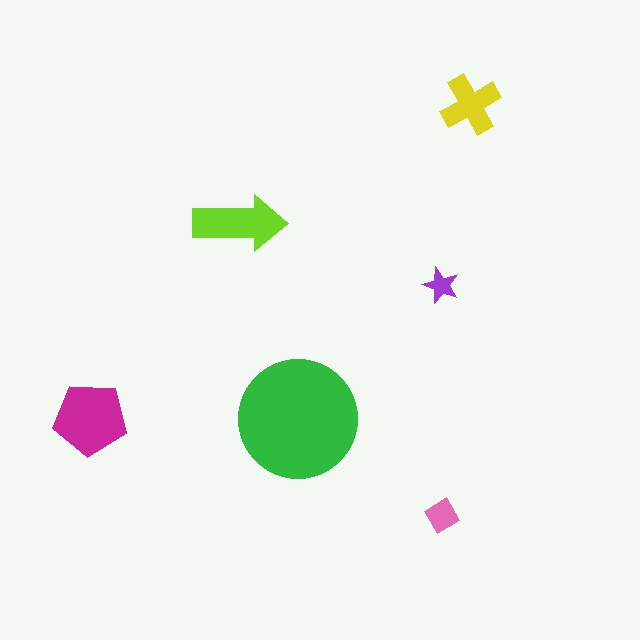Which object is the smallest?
The purple star.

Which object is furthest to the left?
The magenta pentagon is leftmost.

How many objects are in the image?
There are 6 objects in the image.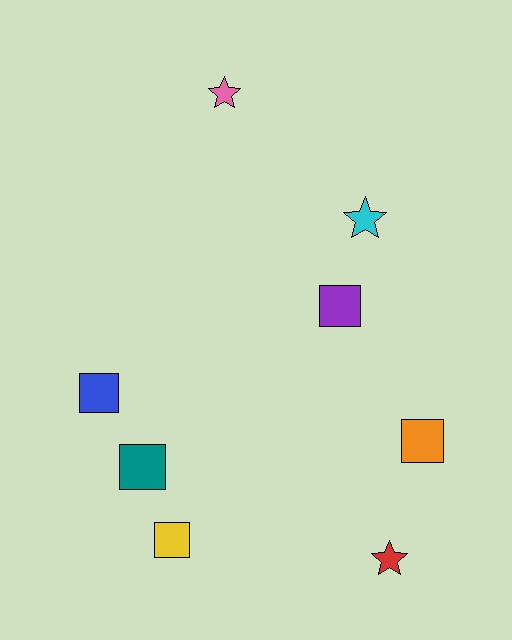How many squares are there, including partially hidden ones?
There are 5 squares.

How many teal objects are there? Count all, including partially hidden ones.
There is 1 teal object.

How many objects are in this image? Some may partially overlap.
There are 8 objects.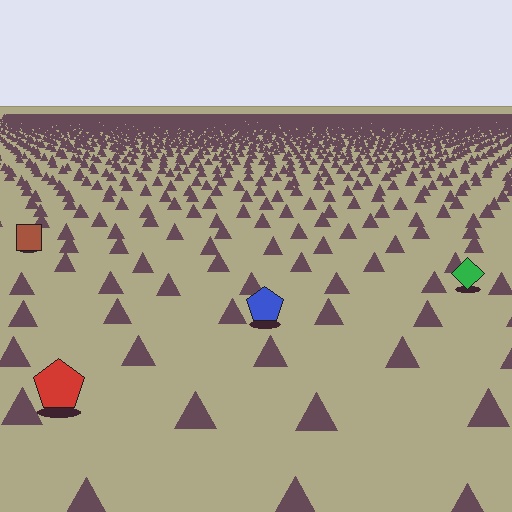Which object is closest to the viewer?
The red pentagon is closest. The texture marks near it are larger and more spread out.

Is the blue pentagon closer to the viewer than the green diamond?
Yes. The blue pentagon is closer — you can tell from the texture gradient: the ground texture is coarser near it.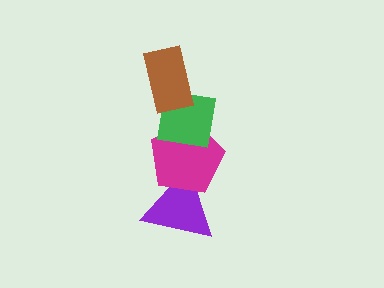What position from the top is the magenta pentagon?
The magenta pentagon is 3rd from the top.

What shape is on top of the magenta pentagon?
The green square is on top of the magenta pentagon.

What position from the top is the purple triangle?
The purple triangle is 4th from the top.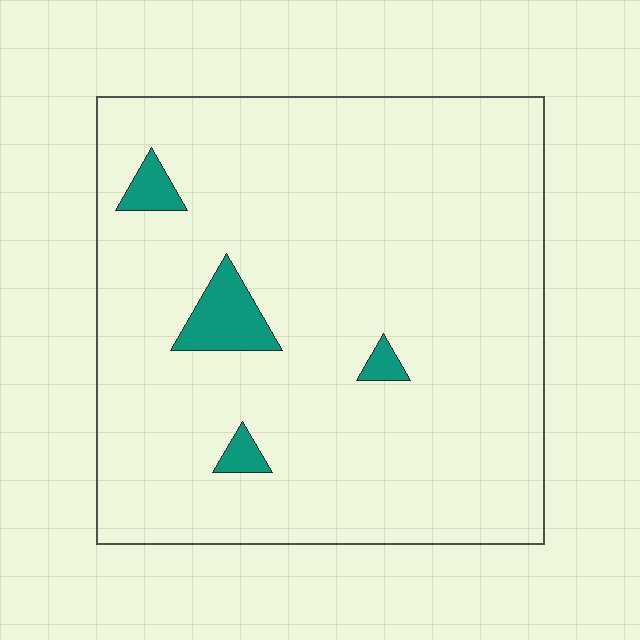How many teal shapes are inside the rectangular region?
4.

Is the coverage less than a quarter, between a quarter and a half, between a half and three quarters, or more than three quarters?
Less than a quarter.